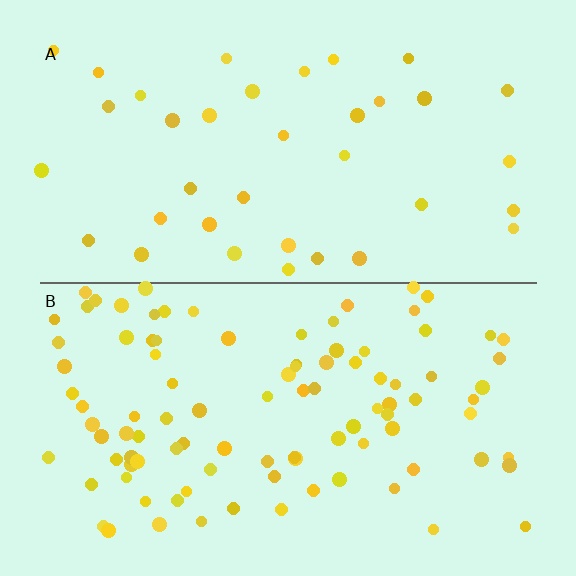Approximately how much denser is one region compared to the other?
Approximately 2.7× — region B over region A.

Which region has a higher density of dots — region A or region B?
B (the bottom).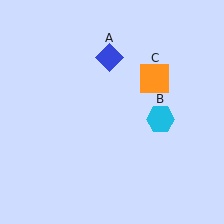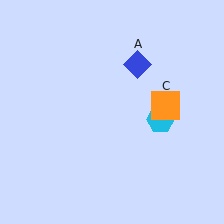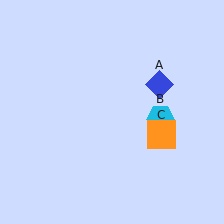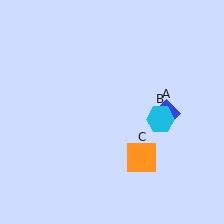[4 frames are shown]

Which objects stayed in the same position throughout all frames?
Cyan hexagon (object B) remained stationary.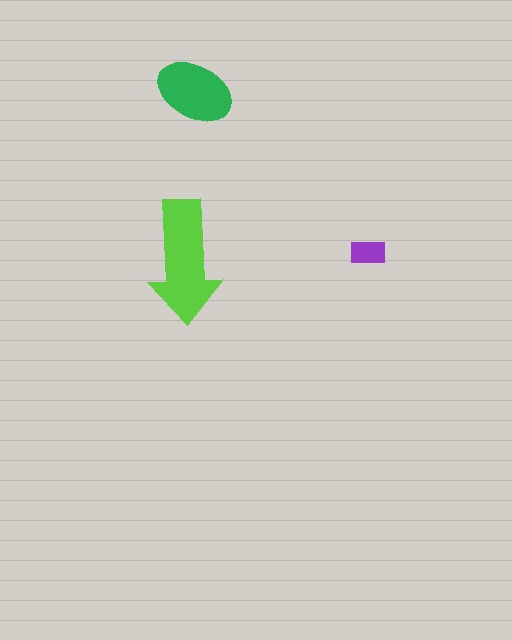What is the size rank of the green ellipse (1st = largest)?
2nd.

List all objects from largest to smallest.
The lime arrow, the green ellipse, the purple rectangle.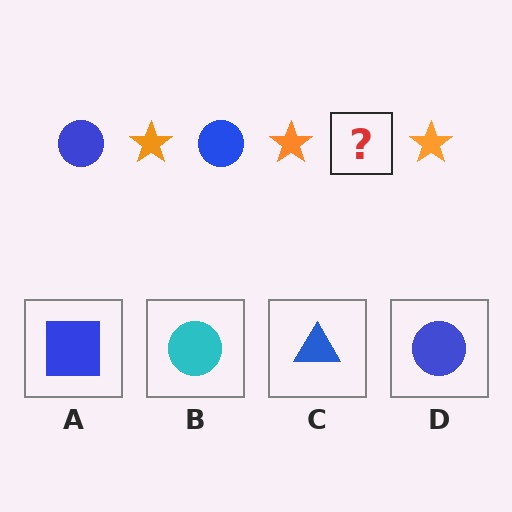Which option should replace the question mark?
Option D.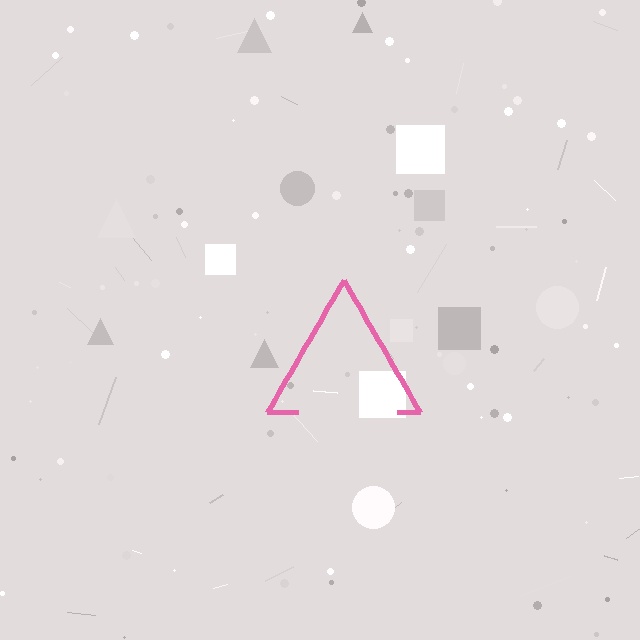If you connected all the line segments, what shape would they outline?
They would outline a triangle.